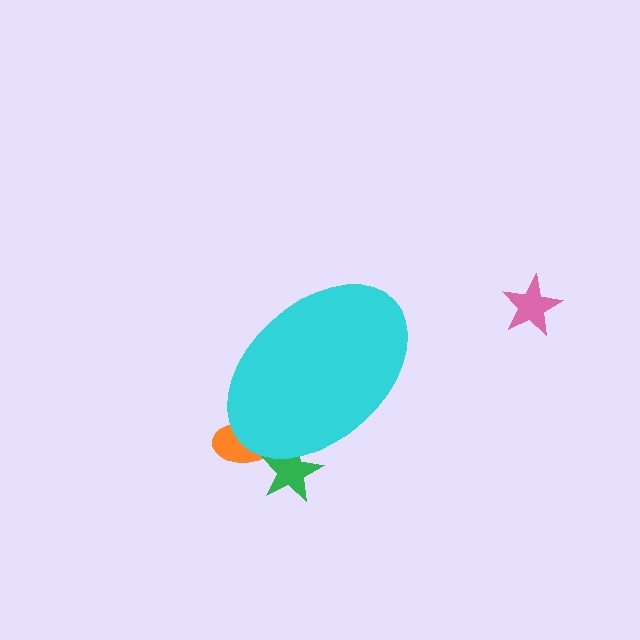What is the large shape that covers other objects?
A cyan ellipse.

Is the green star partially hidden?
Yes, the green star is partially hidden behind the cyan ellipse.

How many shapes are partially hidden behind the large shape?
2 shapes are partially hidden.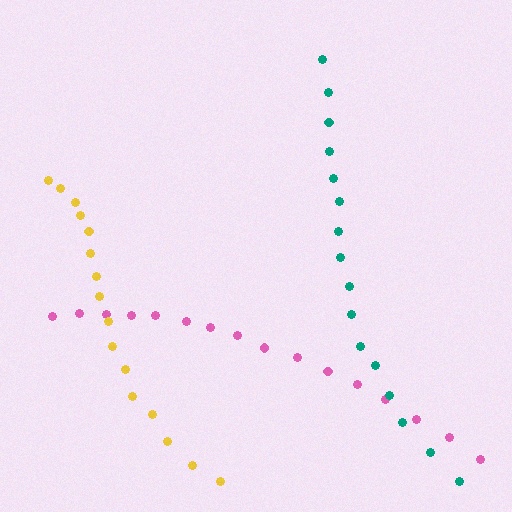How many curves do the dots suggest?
There are 3 distinct paths.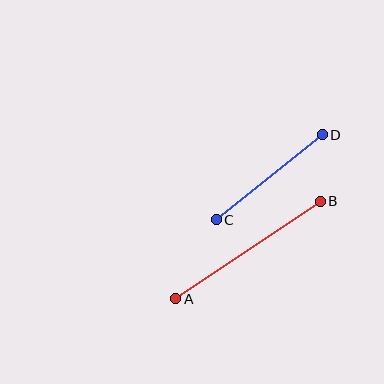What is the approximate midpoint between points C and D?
The midpoint is at approximately (269, 177) pixels.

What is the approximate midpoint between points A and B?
The midpoint is at approximately (248, 250) pixels.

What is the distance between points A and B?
The distance is approximately 174 pixels.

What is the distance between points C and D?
The distance is approximately 136 pixels.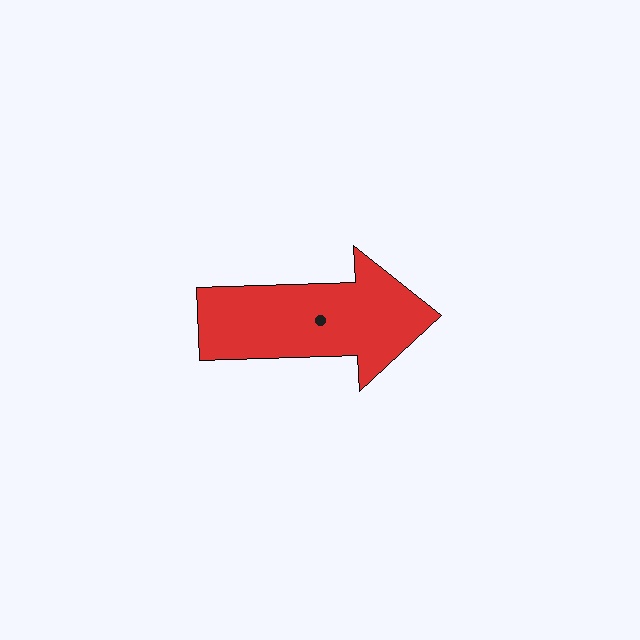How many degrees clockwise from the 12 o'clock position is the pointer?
Approximately 88 degrees.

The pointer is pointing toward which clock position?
Roughly 3 o'clock.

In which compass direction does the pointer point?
East.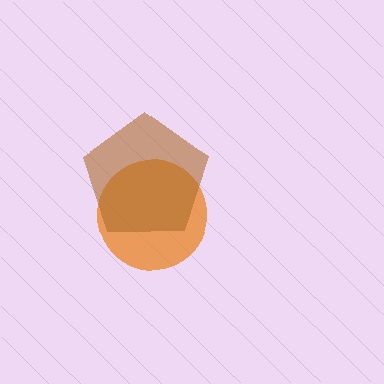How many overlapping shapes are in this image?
There are 2 overlapping shapes in the image.